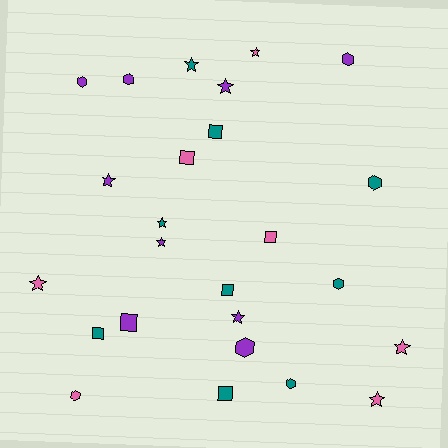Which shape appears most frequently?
Star, with 10 objects.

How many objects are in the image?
There are 25 objects.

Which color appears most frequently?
Purple, with 9 objects.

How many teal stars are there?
There are 2 teal stars.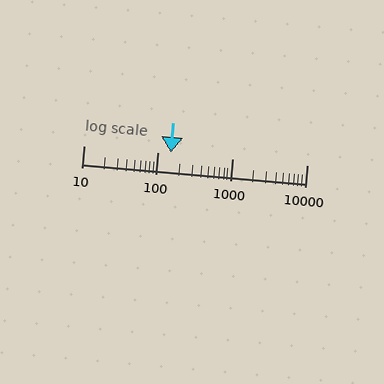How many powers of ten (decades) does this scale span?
The scale spans 3 decades, from 10 to 10000.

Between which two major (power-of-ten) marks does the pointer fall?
The pointer is between 100 and 1000.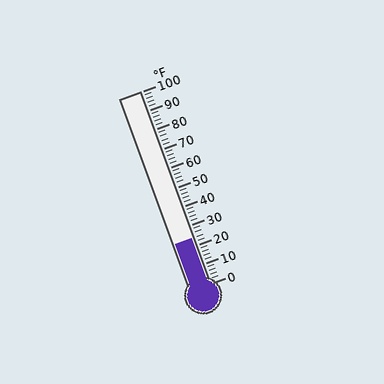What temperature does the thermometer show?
The thermometer shows approximately 24°F.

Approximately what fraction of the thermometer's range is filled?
The thermometer is filled to approximately 25% of its range.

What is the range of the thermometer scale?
The thermometer scale ranges from 0°F to 100°F.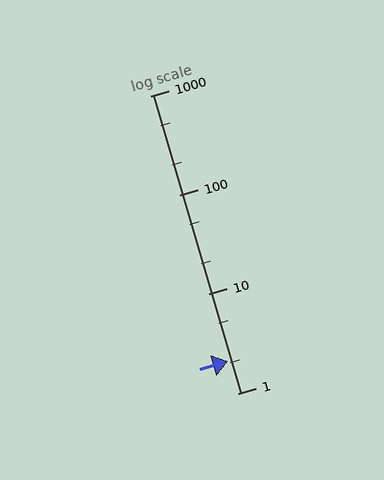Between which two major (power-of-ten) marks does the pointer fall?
The pointer is between 1 and 10.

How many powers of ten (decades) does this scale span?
The scale spans 3 decades, from 1 to 1000.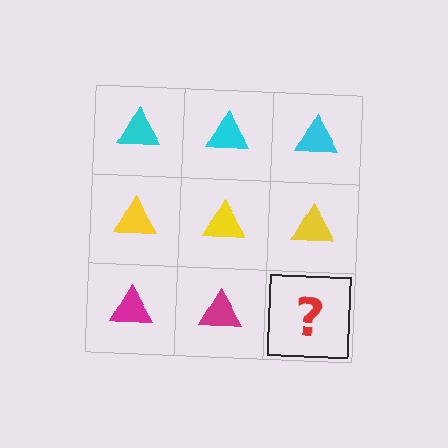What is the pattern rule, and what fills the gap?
The rule is that each row has a consistent color. The gap should be filled with a magenta triangle.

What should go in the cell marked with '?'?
The missing cell should contain a magenta triangle.